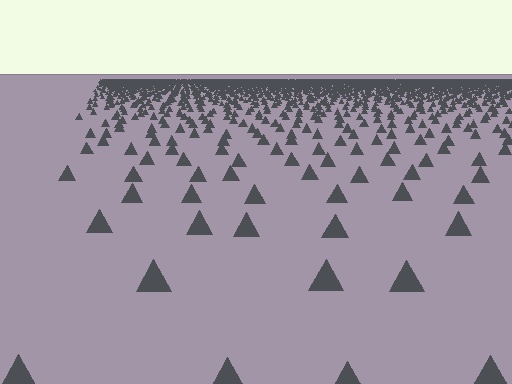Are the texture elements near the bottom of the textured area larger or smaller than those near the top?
Larger. Near the bottom, elements are closer to the viewer and appear at a bigger on-screen size.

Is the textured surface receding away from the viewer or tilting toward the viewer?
The surface is receding away from the viewer. Texture elements get smaller and denser toward the top.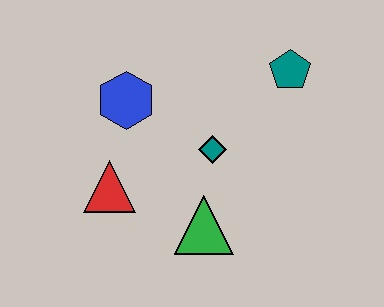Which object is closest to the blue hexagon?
The red triangle is closest to the blue hexagon.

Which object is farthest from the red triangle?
The teal pentagon is farthest from the red triangle.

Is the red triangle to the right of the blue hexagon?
No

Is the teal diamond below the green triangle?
No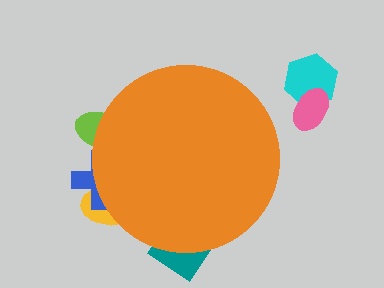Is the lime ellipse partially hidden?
Yes, the lime ellipse is partially hidden behind the orange circle.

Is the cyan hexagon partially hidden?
No, the cyan hexagon is fully visible.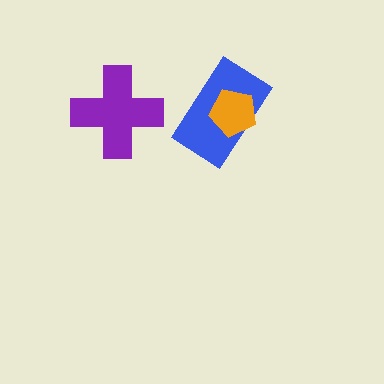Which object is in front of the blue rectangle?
The orange pentagon is in front of the blue rectangle.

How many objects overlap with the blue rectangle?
1 object overlaps with the blue rectangle.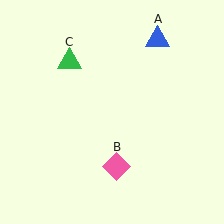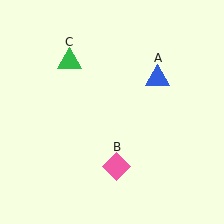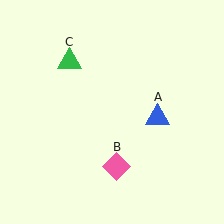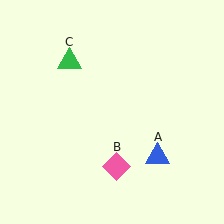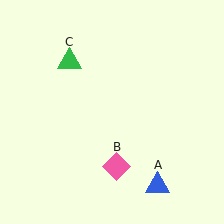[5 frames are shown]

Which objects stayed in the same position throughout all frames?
Pink diamond (object B) and green triangle (object C) remained stationary.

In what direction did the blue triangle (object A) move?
The blue triangle (object A) moved down.